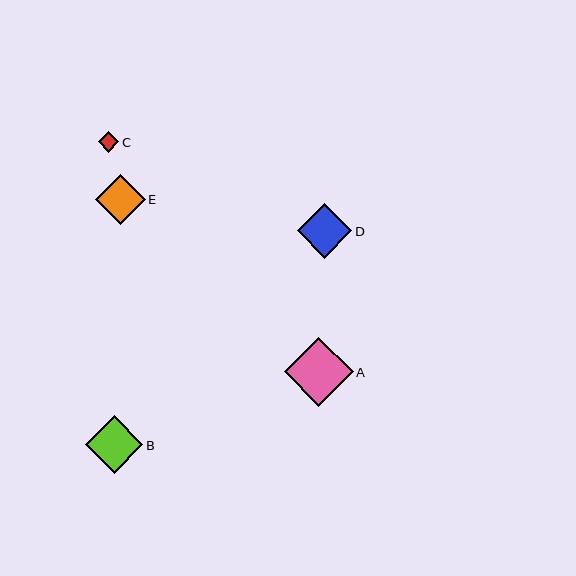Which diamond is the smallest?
Diamond C is the smallest with a size of approximately 20 pixels.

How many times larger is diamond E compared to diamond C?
Diamond E is approximately 2.4 times the size of diamond C.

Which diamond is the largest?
Diamond A is the largest with a size of approximately 69 pixels.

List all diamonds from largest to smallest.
From largest to smallest: A, B, D, E, C.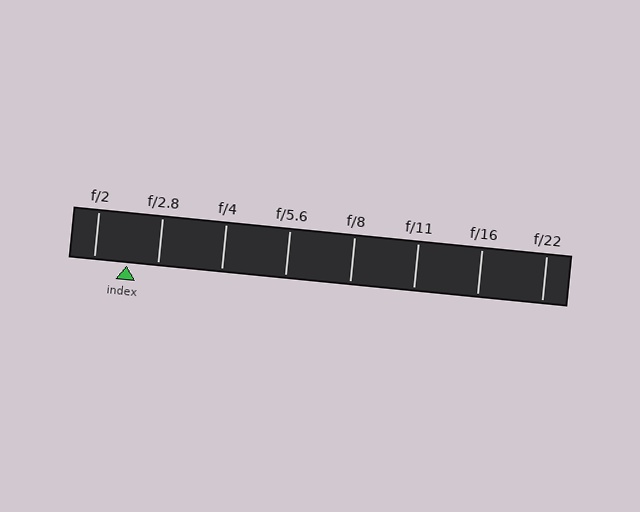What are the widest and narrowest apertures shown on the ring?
The widest aperture shown is f/2 and the narrowest is f/22.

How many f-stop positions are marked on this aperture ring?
There are 8 f-stop positions marked.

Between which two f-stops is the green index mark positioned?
The index mark is between f/2 and f/2.8.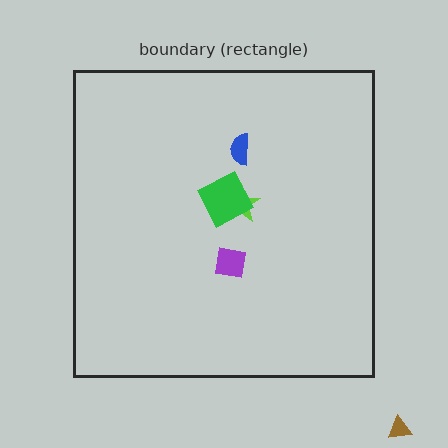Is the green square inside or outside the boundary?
Inside.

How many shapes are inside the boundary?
4 inside, 1 outside.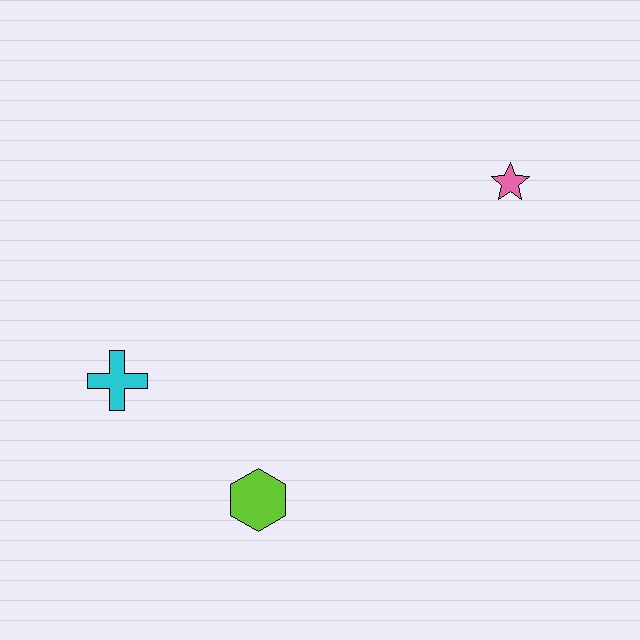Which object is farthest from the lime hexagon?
The pink star is farthest from the lime hexagon.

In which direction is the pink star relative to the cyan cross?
The pink star is to the right of the cyan cross.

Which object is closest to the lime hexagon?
The cyan cross is closest to the lime hexagon.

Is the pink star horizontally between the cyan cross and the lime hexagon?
No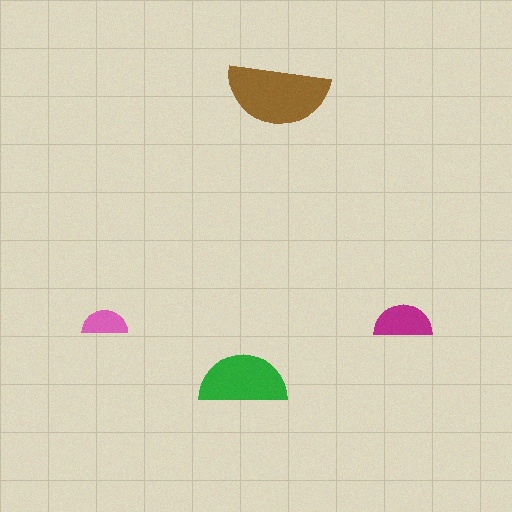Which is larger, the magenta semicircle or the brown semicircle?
The brown one.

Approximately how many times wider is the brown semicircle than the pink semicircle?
About 2.5 times wider.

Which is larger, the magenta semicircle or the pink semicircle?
The magenta one.